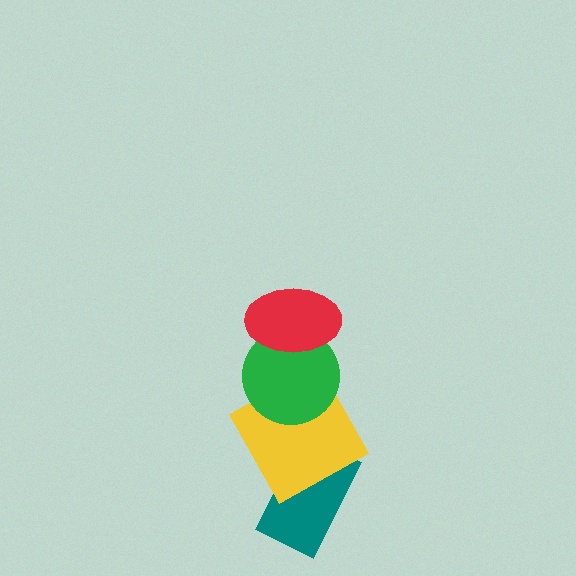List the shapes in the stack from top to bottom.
From top to bottom: the red ellipse, the green circle, the yellow square, the teal rectangle.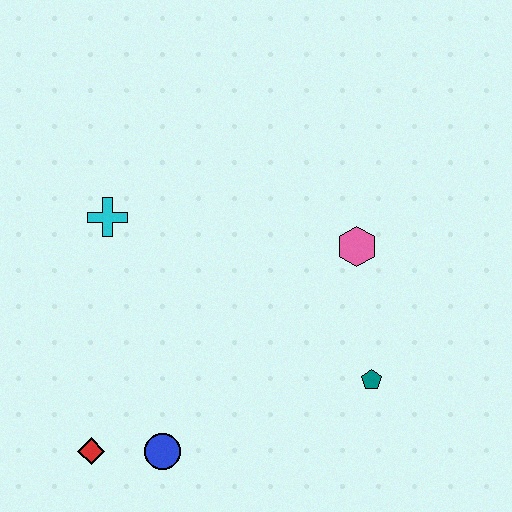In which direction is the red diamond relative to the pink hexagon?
The red diamond is to the left of the pink hexagon.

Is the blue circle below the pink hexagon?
Yes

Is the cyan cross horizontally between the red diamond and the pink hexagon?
Yes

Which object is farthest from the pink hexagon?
The red diamond is farthest from the pink hexagon.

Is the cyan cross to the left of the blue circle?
Yes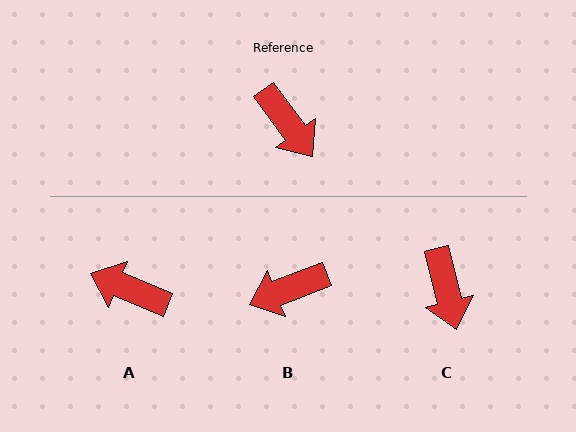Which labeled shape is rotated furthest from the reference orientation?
A, about 149 degrees away.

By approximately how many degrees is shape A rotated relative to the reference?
Approximately 149 degrees clockwise.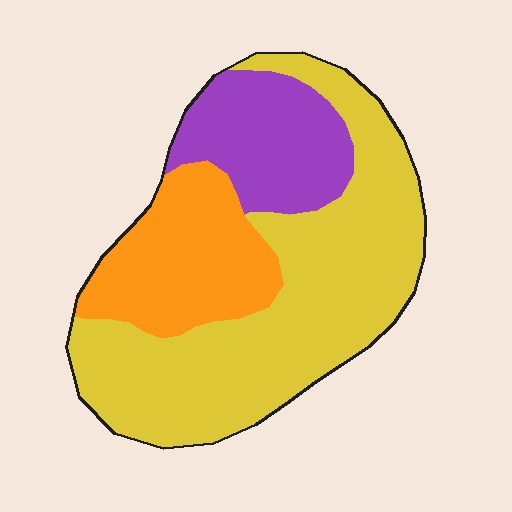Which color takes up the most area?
Yellow, at roughly 55%.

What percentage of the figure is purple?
Purple covers 20% of the figure.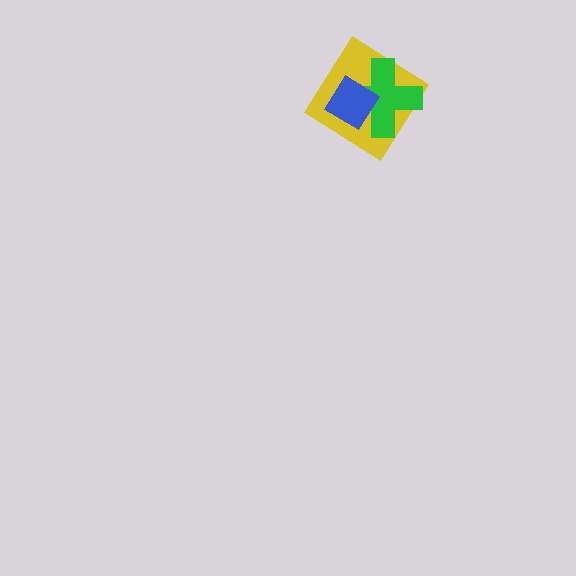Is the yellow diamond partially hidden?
Yes, it is partially covered by another shape.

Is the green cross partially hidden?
Yes, it is partially covered by another shape.